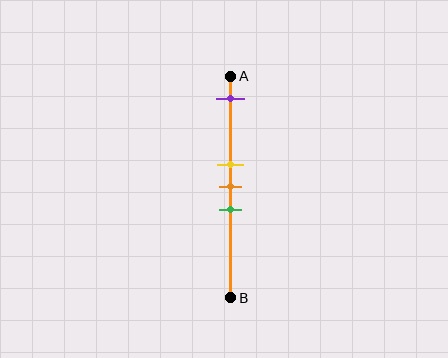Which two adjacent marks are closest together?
The yellow and orange marks are the closest adjacent pair.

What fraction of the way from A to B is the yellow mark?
The yellow mark is approximately 40% (0.4) of the way from A to B.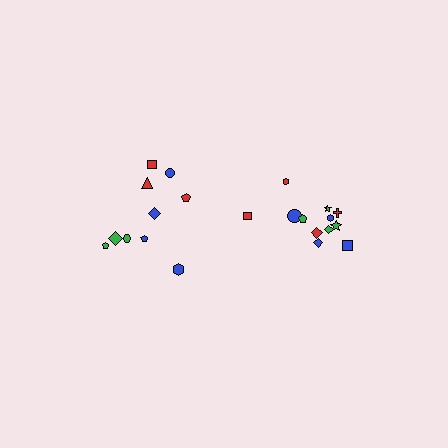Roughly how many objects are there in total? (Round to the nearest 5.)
Roughly 20 objects in total.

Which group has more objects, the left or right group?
The right group.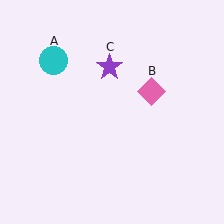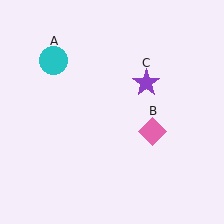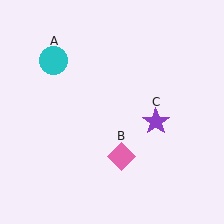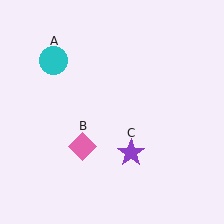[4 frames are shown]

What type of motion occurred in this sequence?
The pink diamond (object B), purple star (object C) rotated clockwise around the center of the scene.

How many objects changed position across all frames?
2 objects changed position: pink diamond (object B), purple star (object C).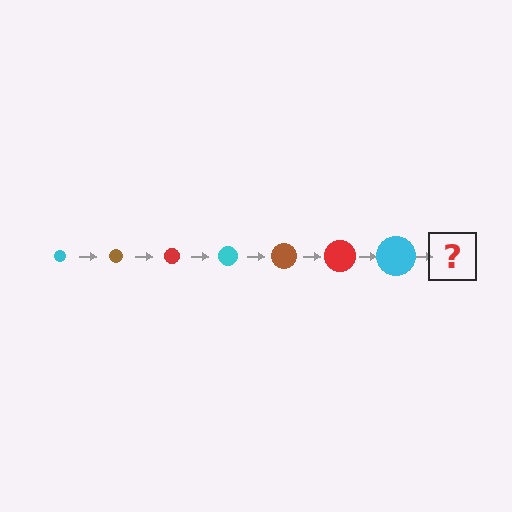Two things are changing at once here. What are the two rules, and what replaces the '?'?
The two rules are that the circle grows larger each step and the color cycles through cyan, brown, and red. The '?' should be a brown circle, larger than the previous one.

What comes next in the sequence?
The next element should be a brown circle, larger than the previous one.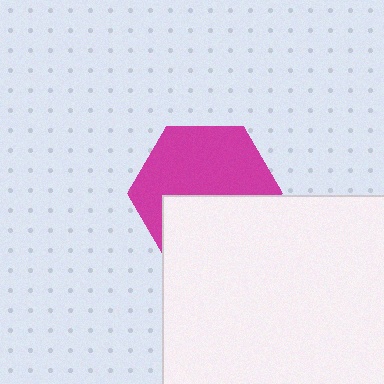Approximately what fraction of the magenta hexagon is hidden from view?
Roughly 42% of the magenta hexagon is hidden behind the white rectangle.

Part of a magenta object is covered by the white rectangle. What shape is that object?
It is a hexagon.